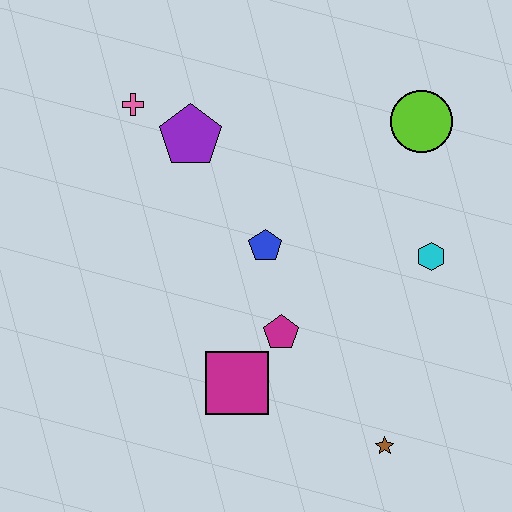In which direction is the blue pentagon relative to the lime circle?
The blue pentagon is to the left of the lime circle.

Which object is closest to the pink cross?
The purple pentagon is closest to the pink cross.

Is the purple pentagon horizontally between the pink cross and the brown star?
Yes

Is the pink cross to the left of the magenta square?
Yes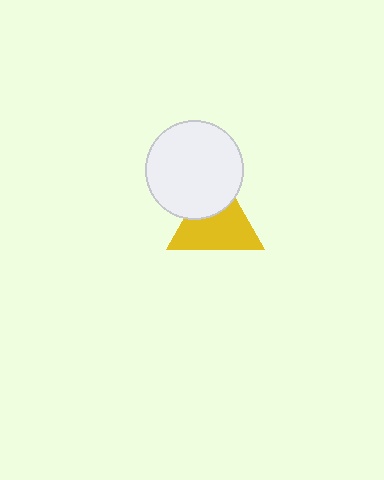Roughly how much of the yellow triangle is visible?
Most of it is visible (roughly 66%).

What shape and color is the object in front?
The object in front is a white circle.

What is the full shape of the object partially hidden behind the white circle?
The partially hidden object is a yellow triangle.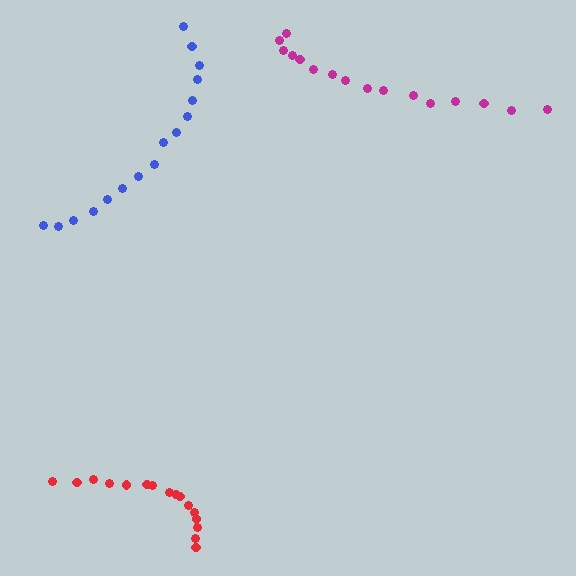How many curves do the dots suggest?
There are 3 distinct paths.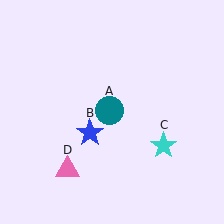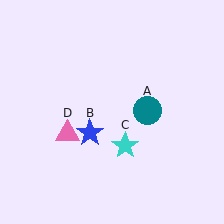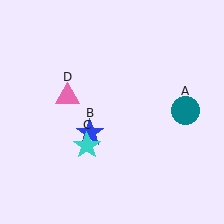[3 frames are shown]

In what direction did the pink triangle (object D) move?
The pink triangle (object D) moved up.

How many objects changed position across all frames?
3 objects changed position: teal circle (object A), cyan star (object C), pink triangle (object D).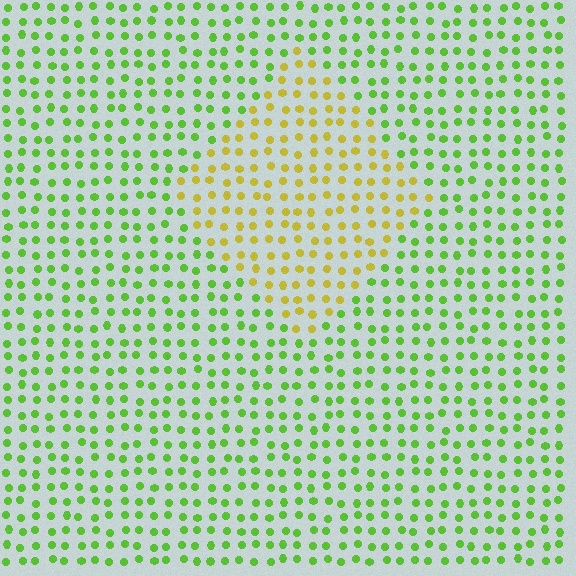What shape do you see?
I see a diamond.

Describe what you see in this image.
The image is filled with small lime elements in a uniform arrangement. A diamond-shaped region is visible where the elements are tinted to a slightly different hue, forming a subtle color boundary.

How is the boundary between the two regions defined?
The boundary is defined purely by a slight shift in hue (about 48 degrees). Spacing, size, and orientation are identical on both sides.